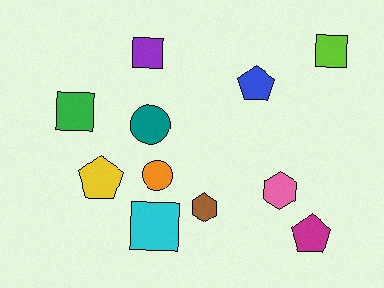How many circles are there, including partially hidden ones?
There are 2 circles.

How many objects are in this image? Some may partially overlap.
There are 11 objects.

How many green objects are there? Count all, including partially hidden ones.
There is 1 green object.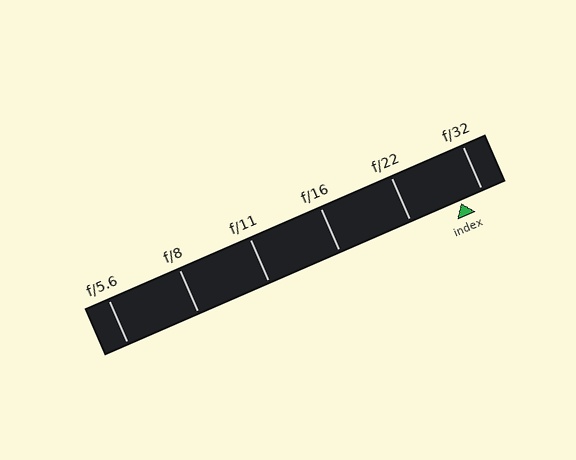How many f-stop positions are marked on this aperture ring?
There are 6 f-stop positions marked.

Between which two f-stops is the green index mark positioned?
The index mark is between f/22 and f/32.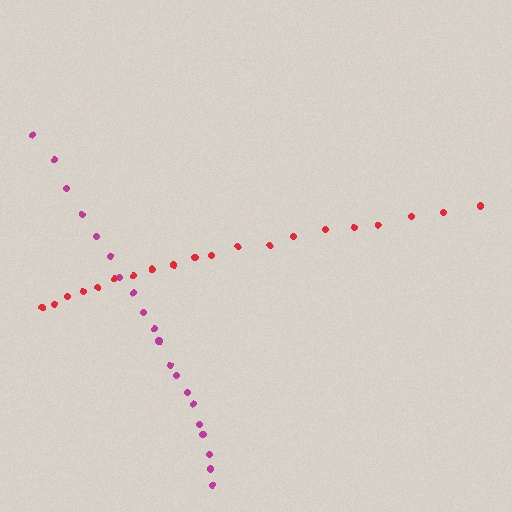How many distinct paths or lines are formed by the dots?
There are 2 distinct paths.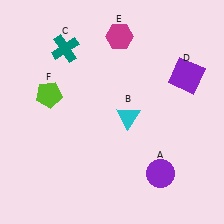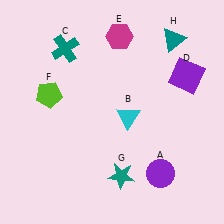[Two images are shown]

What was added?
A teal star (G), a teal triangle (H) were added in Image 2.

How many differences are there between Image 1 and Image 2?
There are 2 differences between the two images.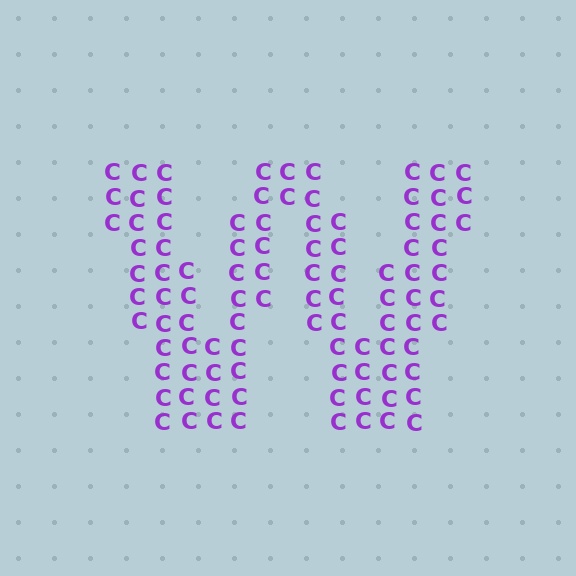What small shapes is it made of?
It is made of small letter C's.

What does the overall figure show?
The overall figure shows the letter W.